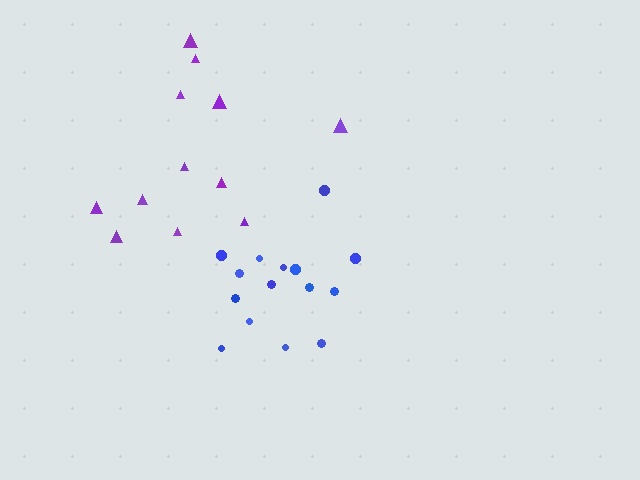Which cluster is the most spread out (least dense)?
Purple.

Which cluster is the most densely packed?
Blue.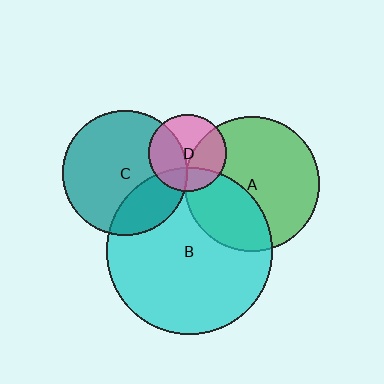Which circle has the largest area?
Circle B (cyan).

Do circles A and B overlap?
Yes.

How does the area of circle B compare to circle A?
Approximately 1.5 times.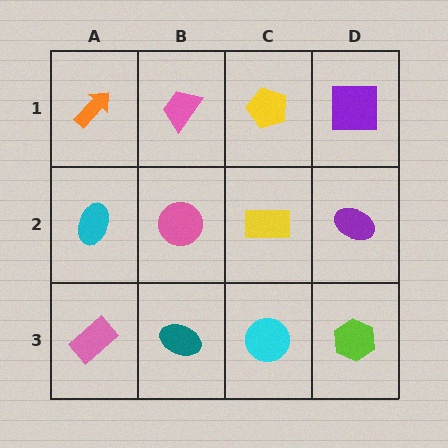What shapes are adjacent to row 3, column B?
A pink circle (row 2, column B), a pink rectangle (row 3, column A), a cyan circle (row 3, column C).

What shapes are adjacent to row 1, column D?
A purple ellipse (row 2, column D), a yellow pentagon (row 1, column C).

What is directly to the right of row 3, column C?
A lime hexagon.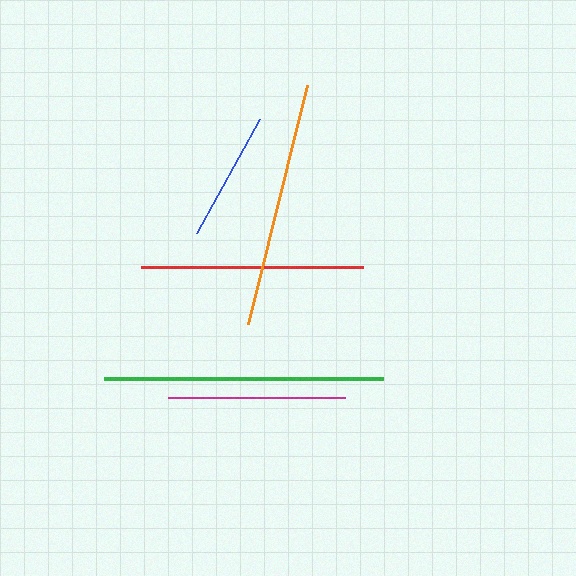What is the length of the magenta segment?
The magenta segment is approximately 177 pixels long.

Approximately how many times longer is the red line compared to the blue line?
The red line is approximately 1.7 times the length of the blue line.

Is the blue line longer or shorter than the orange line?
The orange line is longer than the blue line.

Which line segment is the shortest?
The blue line is the shortest at approximately 130 pixels.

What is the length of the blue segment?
The blue segment is approximately 130 pixels long.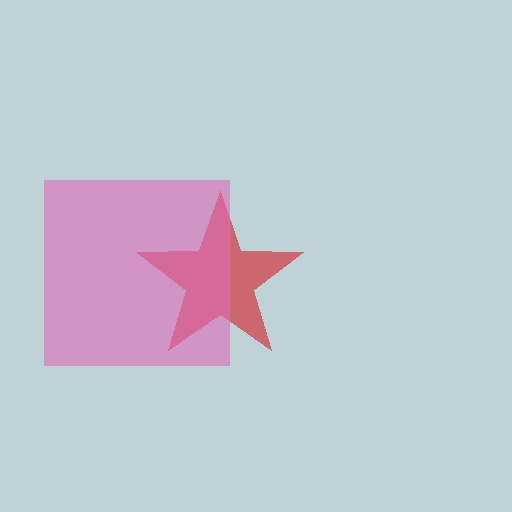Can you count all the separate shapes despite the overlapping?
Yes, there are 2 separate shapes.